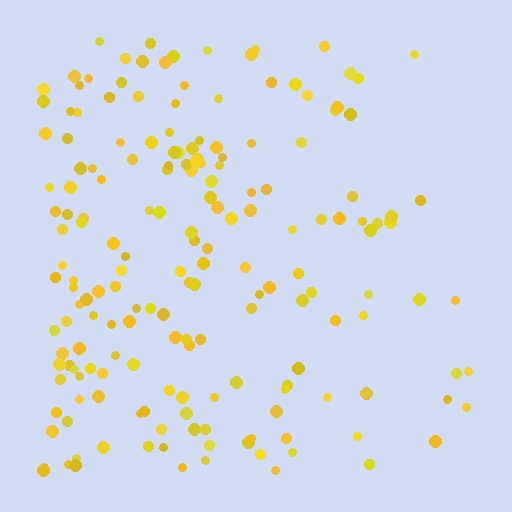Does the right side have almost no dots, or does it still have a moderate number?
Still a moderate number, just noticeably fewer than the left.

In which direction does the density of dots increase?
From right to left, with the left side densest.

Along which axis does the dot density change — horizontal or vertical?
Horizontal.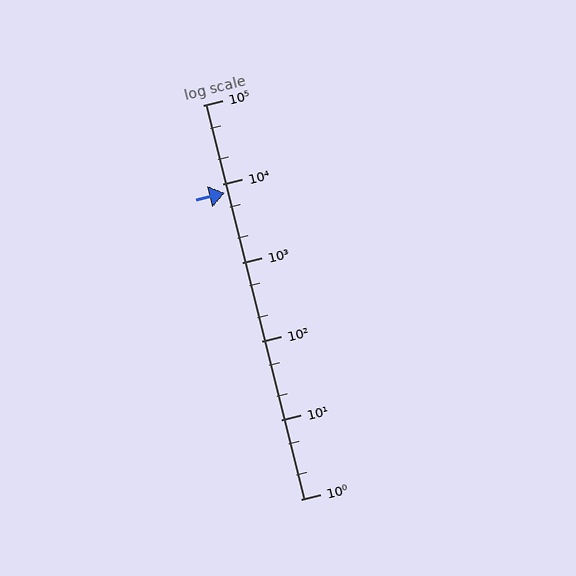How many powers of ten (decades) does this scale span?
The scale spans 5 decades, from 1 to 100000.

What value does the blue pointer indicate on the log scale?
The pointer indicates approximately 7700.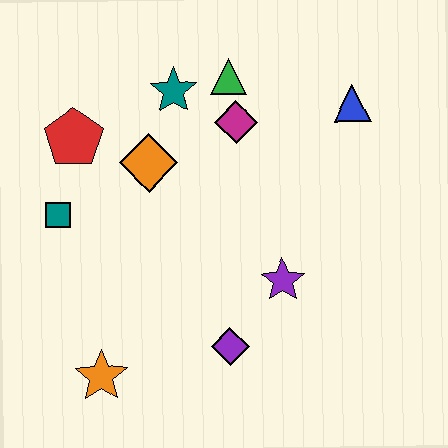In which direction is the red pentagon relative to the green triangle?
The red pentagon is to the left of the green triangle.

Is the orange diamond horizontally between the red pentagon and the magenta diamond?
Yes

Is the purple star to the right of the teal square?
Yes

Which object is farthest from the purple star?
The red pentagon is farthest from the purple star.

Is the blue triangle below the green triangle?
Yes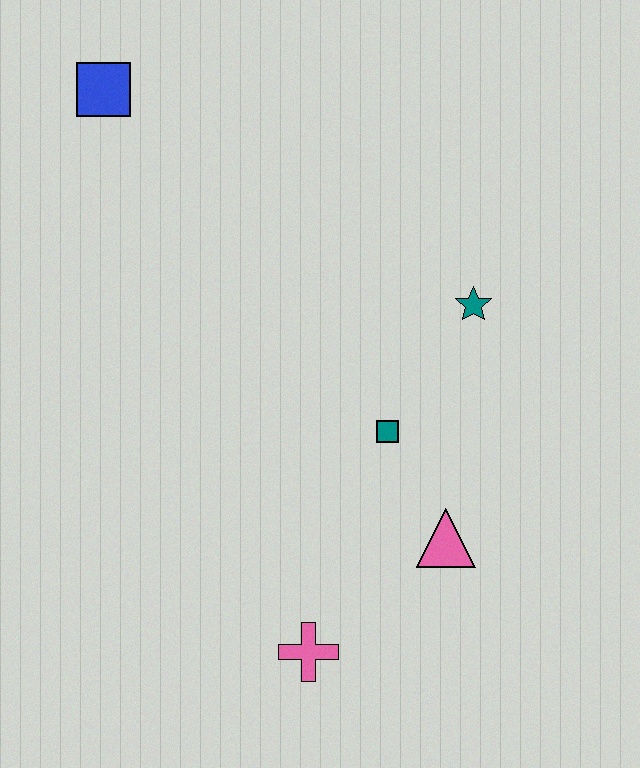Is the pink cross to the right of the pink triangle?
No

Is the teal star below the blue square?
Yes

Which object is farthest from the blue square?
The pink cross is farthest from the blue square.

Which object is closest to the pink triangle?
The teal square is closest to the pink triangle.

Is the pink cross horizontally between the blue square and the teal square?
Yes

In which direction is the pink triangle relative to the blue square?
The pink triangle is below the blue square.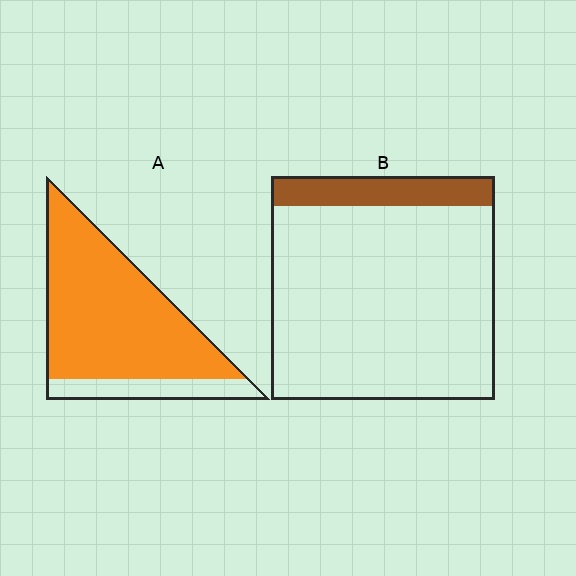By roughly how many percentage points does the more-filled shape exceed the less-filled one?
By roughly 70 percentage points (A over B).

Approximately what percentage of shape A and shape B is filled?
A is approximately 80% and B is approximately 15%.